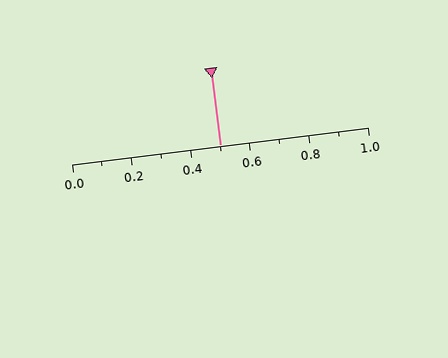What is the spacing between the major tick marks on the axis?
The major ticks are spaced 0.2 apart.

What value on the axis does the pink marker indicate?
The marker indicates approximately 0.5.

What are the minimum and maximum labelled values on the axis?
The axis runs from 0.0 to 1.0.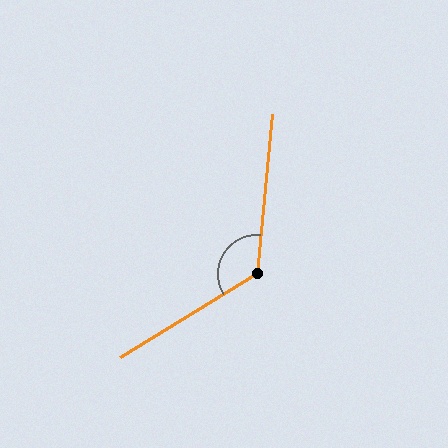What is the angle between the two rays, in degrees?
Approximately 127 degrees.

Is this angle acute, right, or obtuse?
It is obtuse.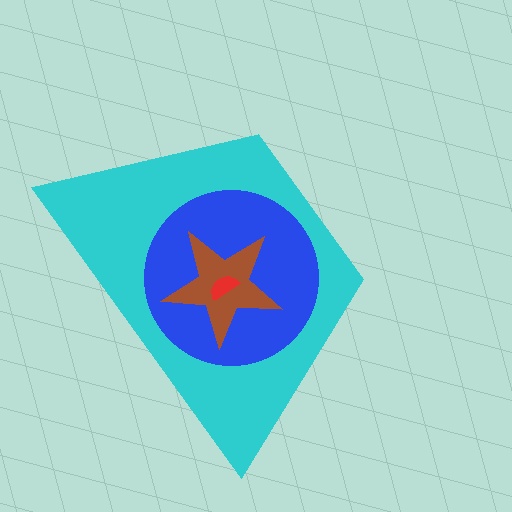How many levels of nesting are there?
4.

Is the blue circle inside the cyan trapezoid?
Yes.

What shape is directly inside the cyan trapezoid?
The blue circle.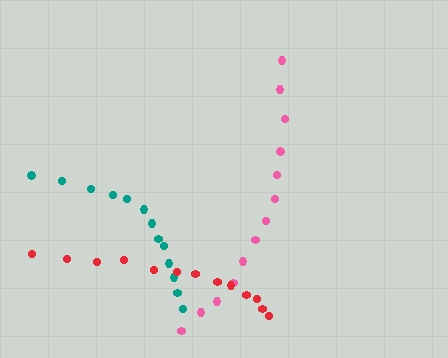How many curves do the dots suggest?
There are 3 distinct paths.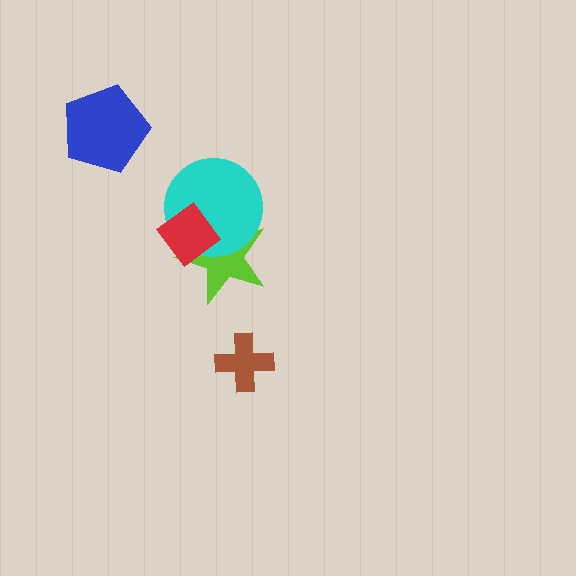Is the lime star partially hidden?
Yes, it is partially covered by another shape.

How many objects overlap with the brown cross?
0 objects overlap with the brown cross.